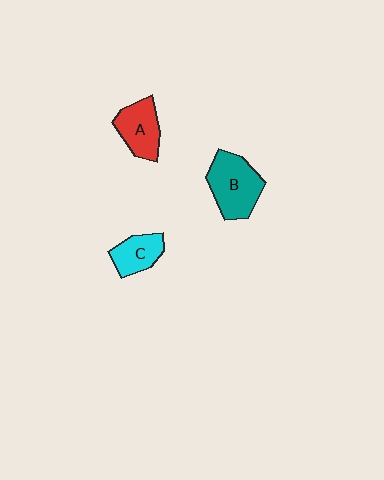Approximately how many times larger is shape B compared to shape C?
Approximately 1.6 times.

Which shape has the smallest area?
Shape C (cyan).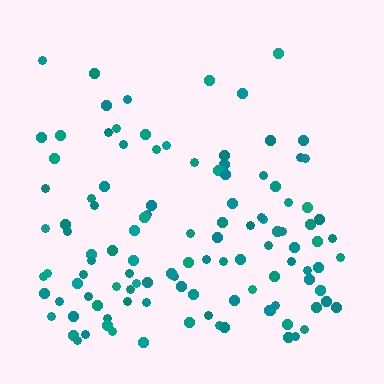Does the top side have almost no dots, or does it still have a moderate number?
Still a moderate number, just noticeably fewer than the bottom.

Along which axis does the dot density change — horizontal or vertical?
Vertical.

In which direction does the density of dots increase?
From top to bottom, with the bottom side densest.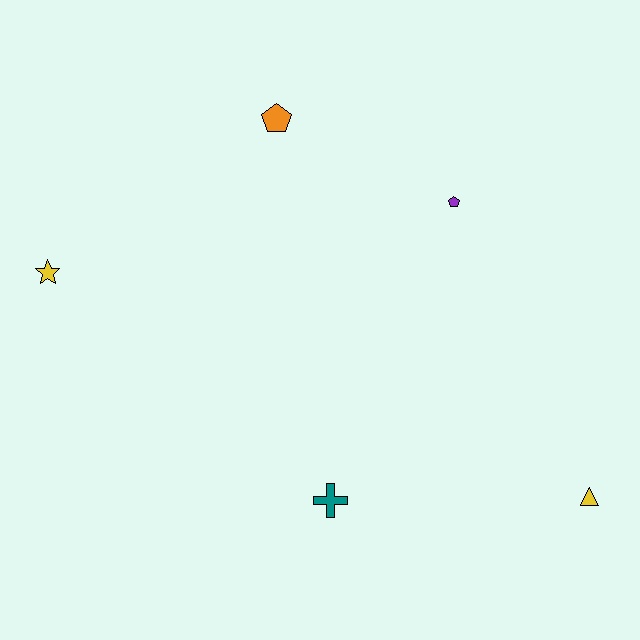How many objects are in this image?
There are 5 objects.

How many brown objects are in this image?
There are no brown objects.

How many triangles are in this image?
There is 1 triangle.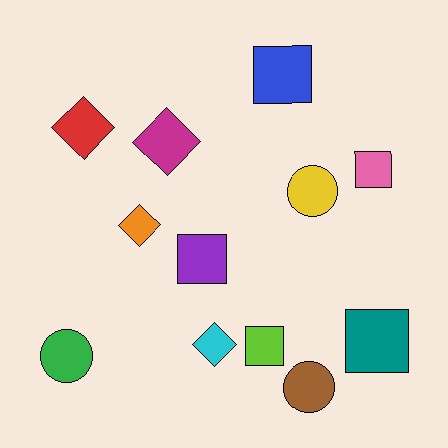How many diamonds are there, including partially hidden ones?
There are 4 diamonds.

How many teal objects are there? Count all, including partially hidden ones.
There is 1 teal object.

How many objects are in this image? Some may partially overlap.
There are 12 objects.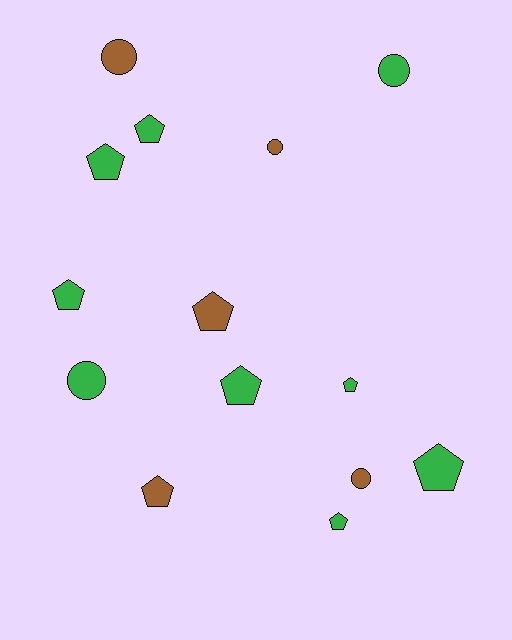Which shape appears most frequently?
Pentagon, with 9 objects.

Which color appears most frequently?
Green, with 9 objects.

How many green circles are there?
There are 2 green circles.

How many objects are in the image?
There are 14 objects.